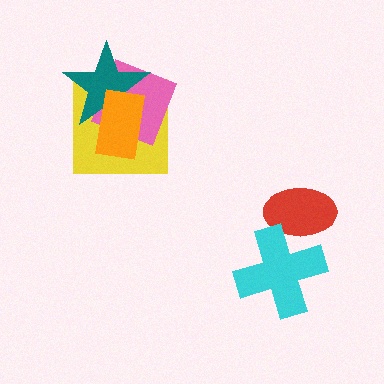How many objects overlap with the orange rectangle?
3 objects overlap with the orange rectangle.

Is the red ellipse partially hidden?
Yes, it is partially covered by another shape.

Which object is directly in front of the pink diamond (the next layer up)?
The teal star is directly in front of the pink diamond.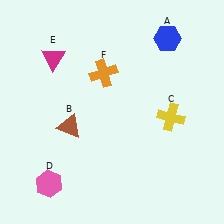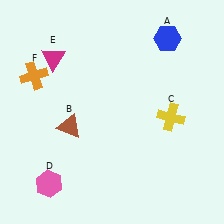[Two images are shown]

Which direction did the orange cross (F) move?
The orange cross (F) moved left.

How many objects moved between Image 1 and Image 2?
1 object moved between the two images.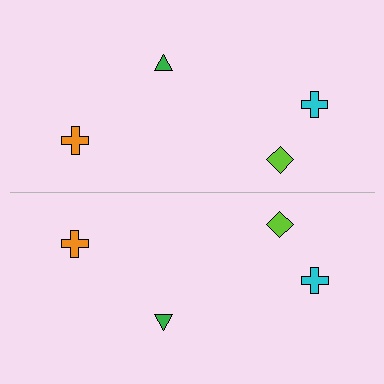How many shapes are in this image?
There are 8 shapes in this image.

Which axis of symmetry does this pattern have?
The pattern has a horizontal axis of symmetry running through the center of the image.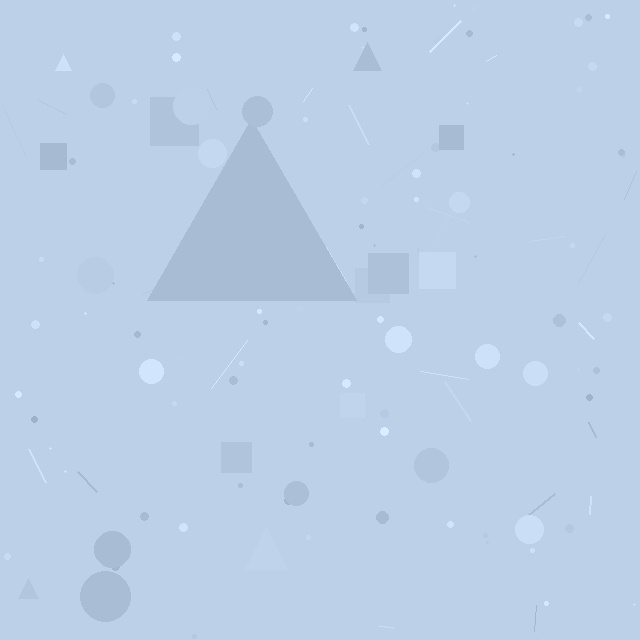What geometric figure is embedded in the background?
A triangle is embedded in the background.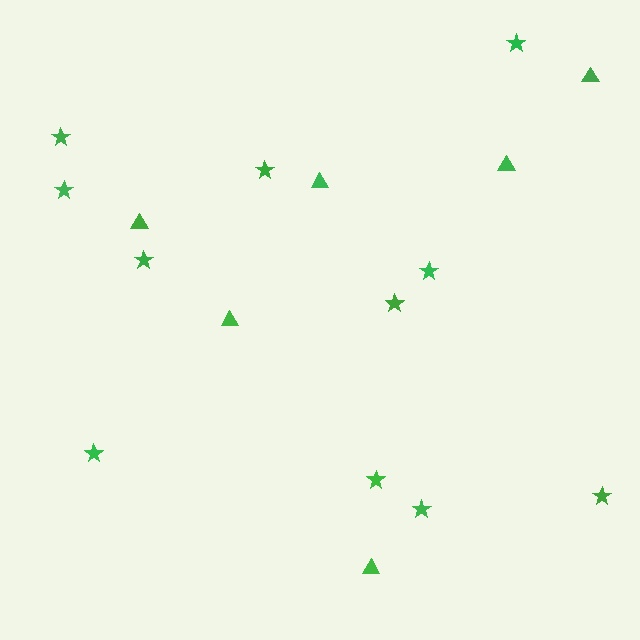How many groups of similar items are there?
There are 2 groups: one group of stars (11) and one group of triangles (6).